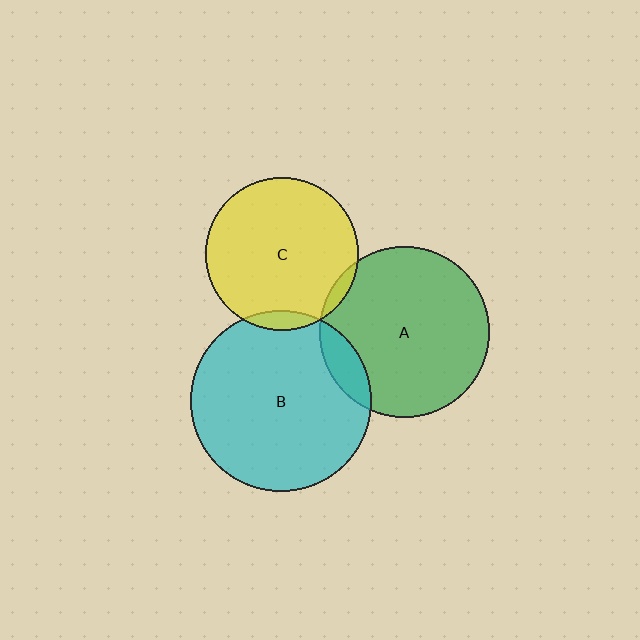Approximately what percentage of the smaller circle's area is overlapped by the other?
Approximately 10%.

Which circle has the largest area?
Circle B (cyan).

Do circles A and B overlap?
Yes.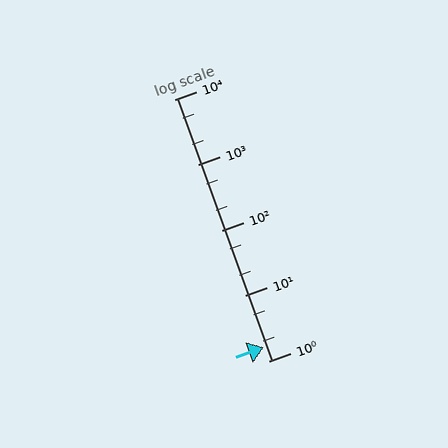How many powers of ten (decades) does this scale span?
The scale spans 4 decades, from 1 to 10000.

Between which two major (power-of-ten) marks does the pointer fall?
The pointer is between 1 and 10.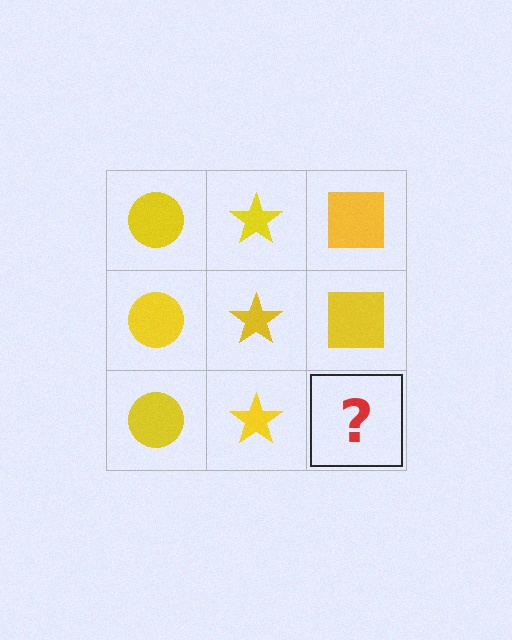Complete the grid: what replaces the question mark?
The question mark should be replaced with a yellow square.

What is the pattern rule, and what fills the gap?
The rule is that each column has a consistent shape. The gap should be filled with a yellow square.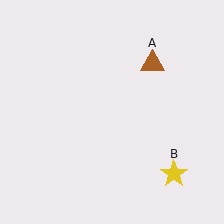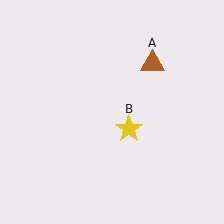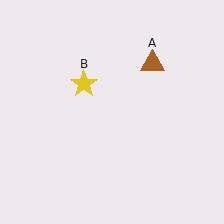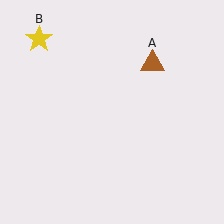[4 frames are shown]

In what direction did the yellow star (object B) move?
The yellow star (object B) moved up and to the left.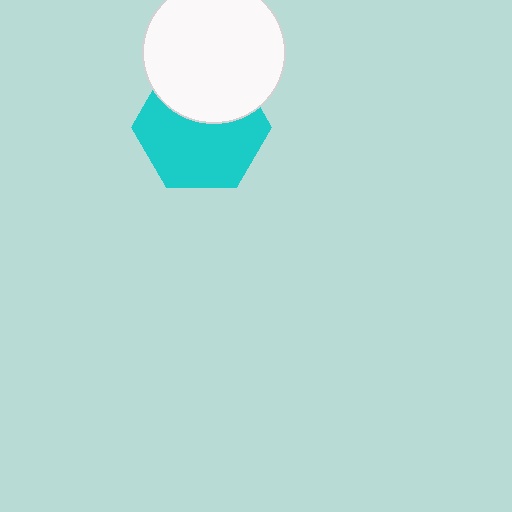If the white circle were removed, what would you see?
You would see the complete cyan hexagon.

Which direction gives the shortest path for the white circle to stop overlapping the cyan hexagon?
Moving up gives the shortest separation.